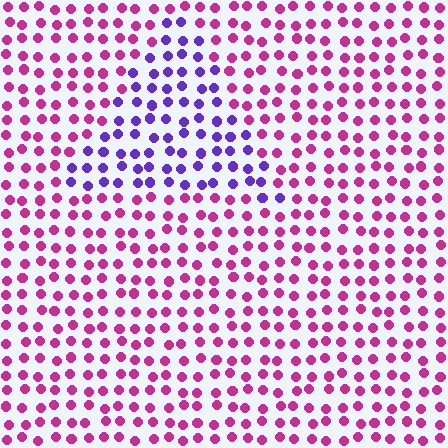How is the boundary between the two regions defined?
The boundary is defined purely by a slight shift in hue (about 57 degrees). Spacing, size, and orientation are identical on both sides.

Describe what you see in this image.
The image is filled with small magenta elements in a uniform arrangement. A triangle-shaped region is visible where the elements are tinted to a slightly different hue, forming a subtle color boundary.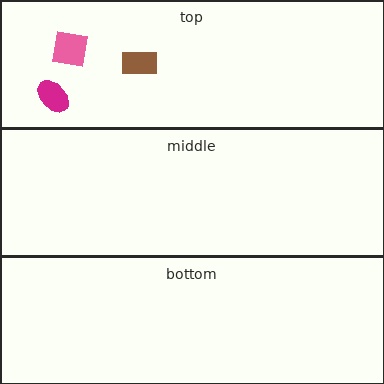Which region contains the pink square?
The top region.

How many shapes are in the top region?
3.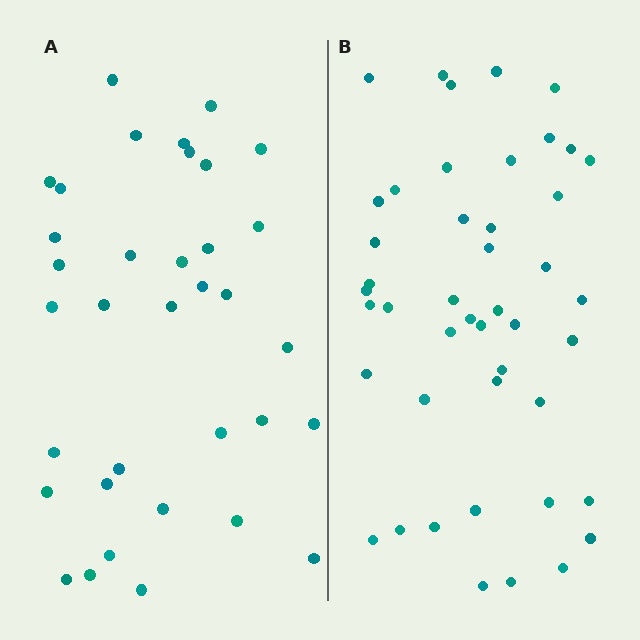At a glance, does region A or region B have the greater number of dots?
Region B (the right region) has more dots.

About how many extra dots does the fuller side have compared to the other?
Region B has roughly 10 or so more dots than region A.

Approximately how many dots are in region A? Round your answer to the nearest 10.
About 40 dots. (The exact count is 35, which rounds to 40.)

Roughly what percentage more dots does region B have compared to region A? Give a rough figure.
About 30% more.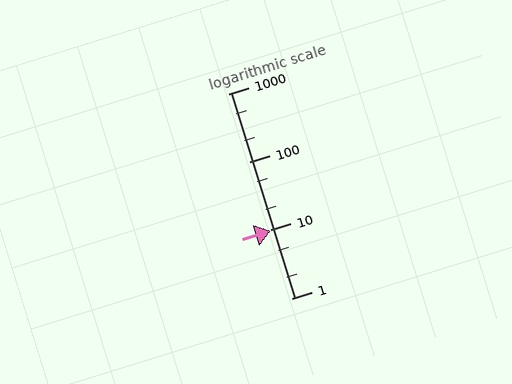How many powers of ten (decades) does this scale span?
The scale spans 3 decades, from 1 to 1000.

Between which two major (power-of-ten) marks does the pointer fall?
The pointer is between 1 and 10.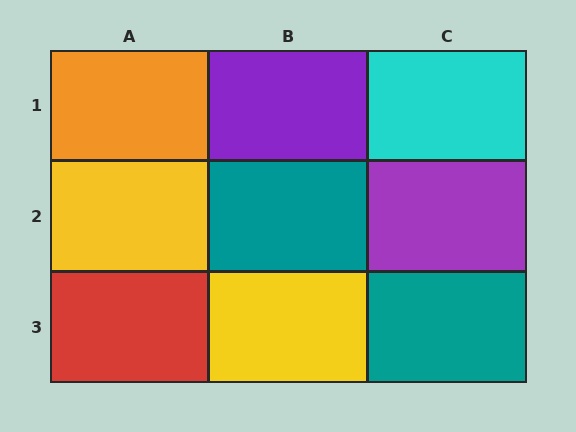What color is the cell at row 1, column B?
Purple.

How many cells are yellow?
2 cells are yellow.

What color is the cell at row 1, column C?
Cyan.